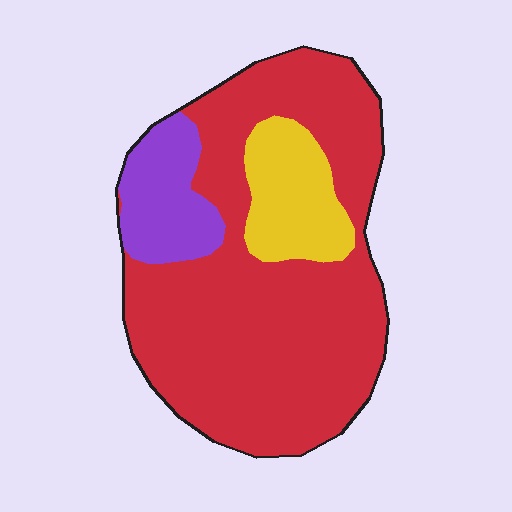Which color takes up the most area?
Red, at roughly 75%.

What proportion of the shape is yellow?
Yellow covers around 15% of the shape.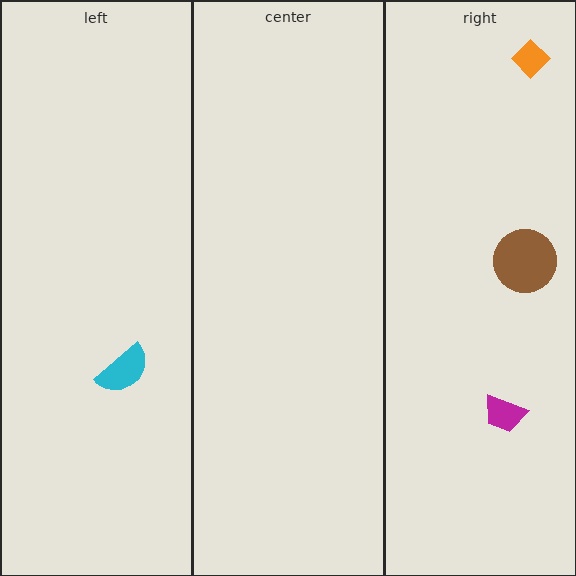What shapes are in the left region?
The cyan semicircle.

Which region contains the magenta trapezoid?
The right region.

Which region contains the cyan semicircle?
The left region.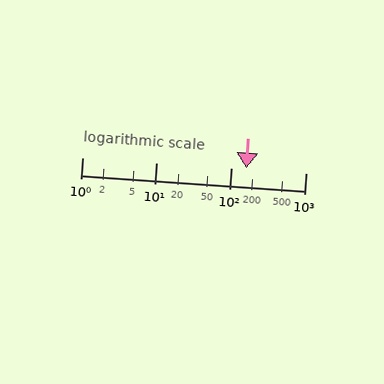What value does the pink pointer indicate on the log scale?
The pointer indicates approximately 160.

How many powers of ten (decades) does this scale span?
The scale spans 3 decades, from 1 to 1000.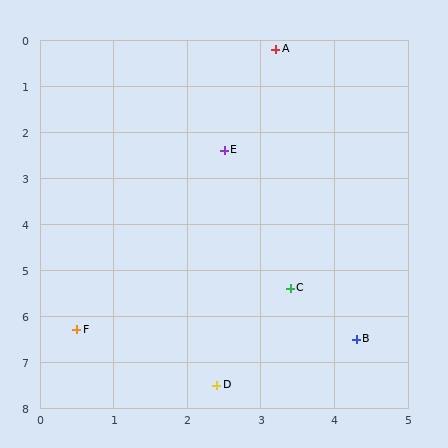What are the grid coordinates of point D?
Point D is at approximately (2.4, 7.5).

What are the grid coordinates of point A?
Point A is at approximately (3.2, 0.2).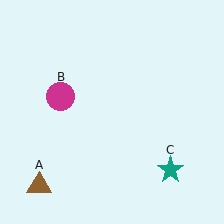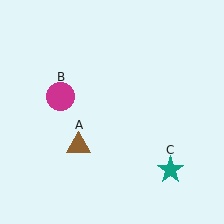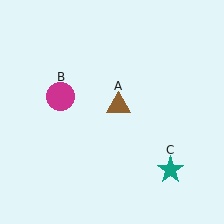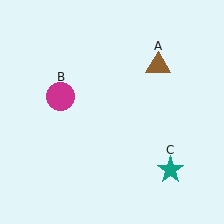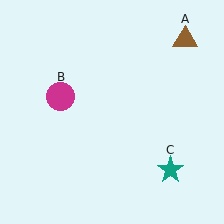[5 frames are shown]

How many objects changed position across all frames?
1 object changed position: brown triangle (object A).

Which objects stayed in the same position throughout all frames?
Magenta circle (object B) and teal star (object C) remained stationary.